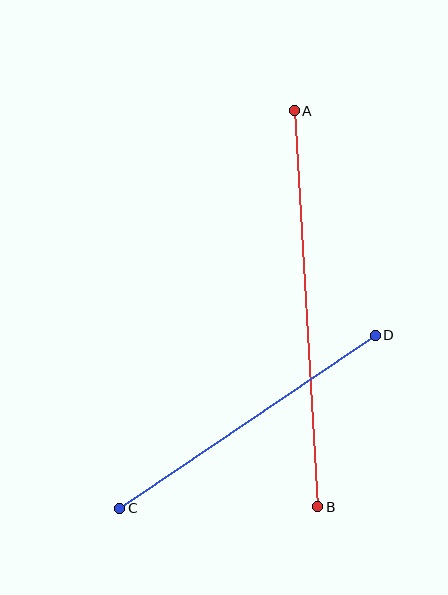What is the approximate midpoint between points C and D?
The midpoint is at approximately (247, 422) pixels.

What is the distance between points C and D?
The distance is approximately 309 pixels.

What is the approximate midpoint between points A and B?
The midpoint is at approximately (306, 309) pixels.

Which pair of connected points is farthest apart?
Points A and B are farthest apart.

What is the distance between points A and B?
The distance is approximately 397 pixels.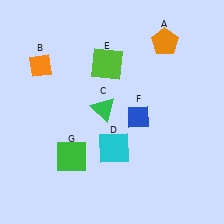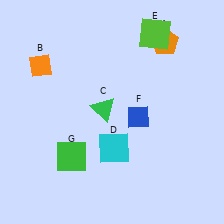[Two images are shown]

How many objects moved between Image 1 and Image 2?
1 object moved between the two images.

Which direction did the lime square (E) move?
The lime square (E) moved right.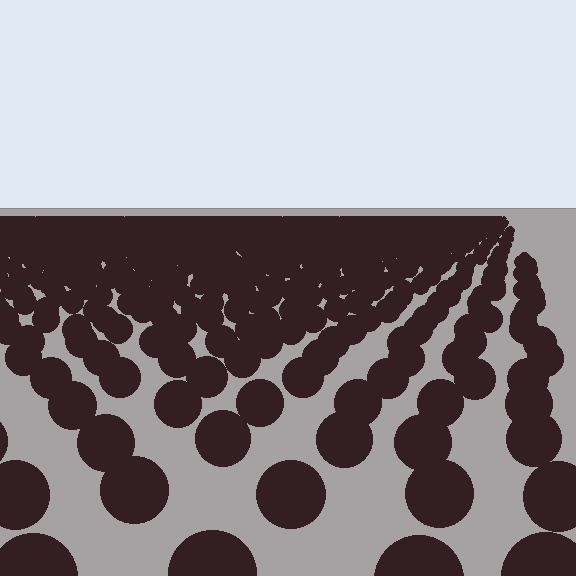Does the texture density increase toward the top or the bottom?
Density increases toward the top.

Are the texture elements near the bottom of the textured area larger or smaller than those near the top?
Larger. Near the bottom, elements are closer to the viewer and appear at a bigger on-screen size.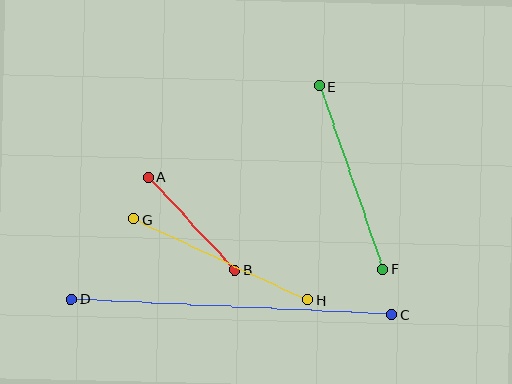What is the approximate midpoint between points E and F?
The midpoint is at approximately (351, 177) pixels.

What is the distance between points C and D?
The distance is approximately 321 pixels.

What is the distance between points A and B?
The distance is approximately 127 pixels.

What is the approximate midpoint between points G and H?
The midpoint is at approximately (221, 260) pixels.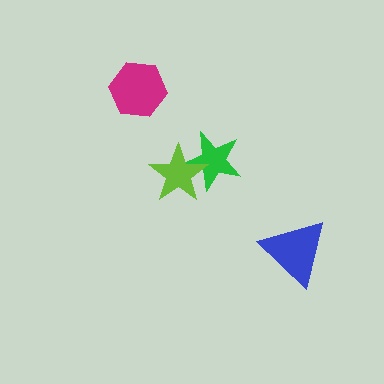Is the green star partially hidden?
Yes, it is partially covered by another shape.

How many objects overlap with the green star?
1 object overlaps with the green star.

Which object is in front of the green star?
The lime star is in front of the green star.